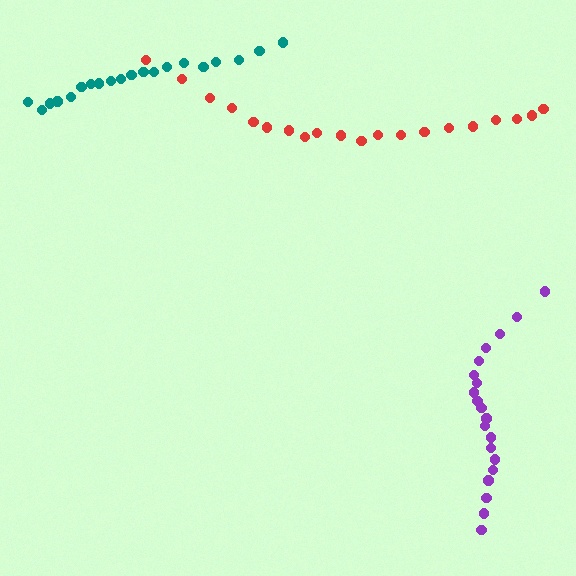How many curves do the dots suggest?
There are 3 distinct paths.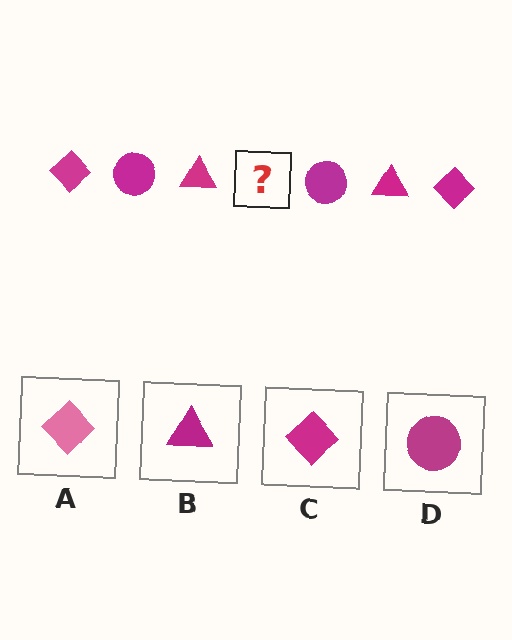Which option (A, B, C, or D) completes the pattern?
C.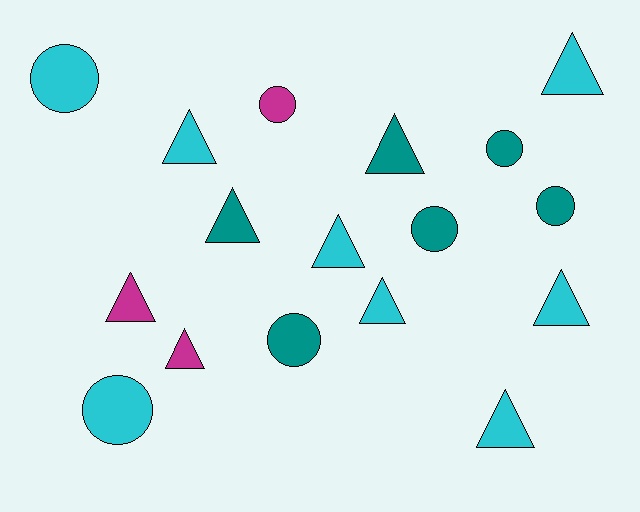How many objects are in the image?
There are 17 objects.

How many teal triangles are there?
There are 2 teal triangles.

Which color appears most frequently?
Cyan, with 8 objects.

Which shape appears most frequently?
Triangle, with 10 objects.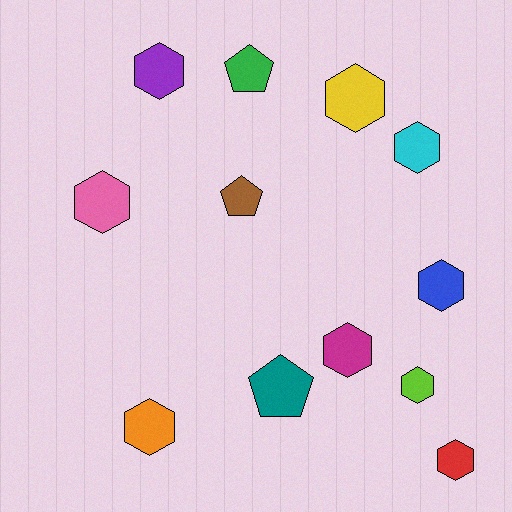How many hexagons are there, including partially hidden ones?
There are 9 hexagons.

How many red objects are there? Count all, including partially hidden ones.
There is 1 red object.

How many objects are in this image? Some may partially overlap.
There are 12 objects.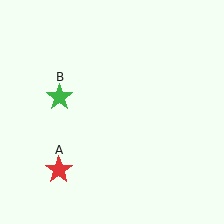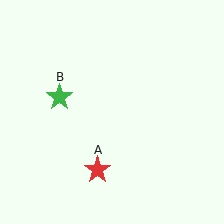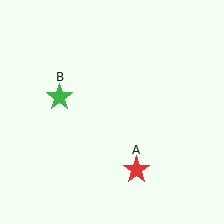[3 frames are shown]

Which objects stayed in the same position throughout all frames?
Green star (object B) remained stationary.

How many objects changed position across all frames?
1 object changed position: red star (object A).